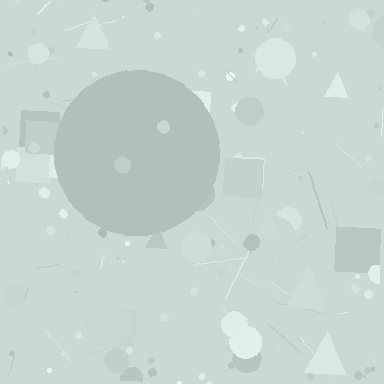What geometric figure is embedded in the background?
A circle is embedded in the background.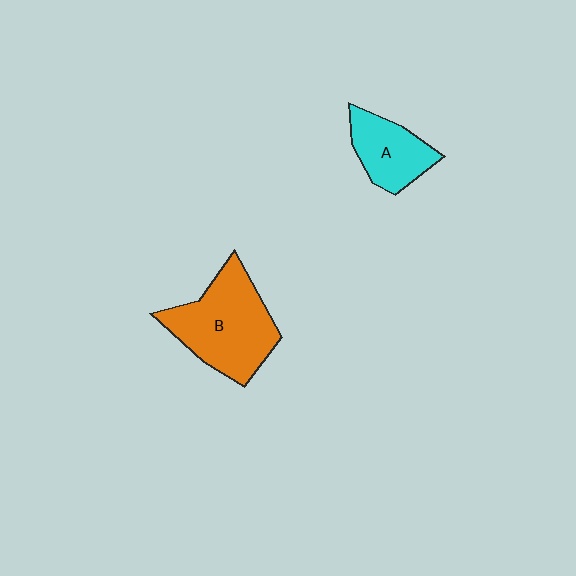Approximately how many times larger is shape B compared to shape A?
Approximately 1.8 times.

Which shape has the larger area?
Shape B (orange).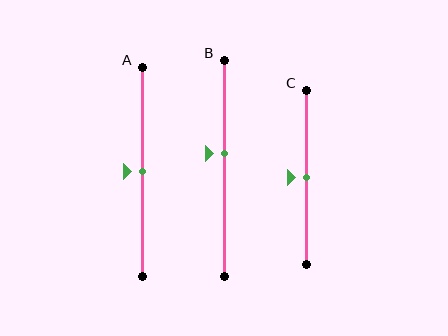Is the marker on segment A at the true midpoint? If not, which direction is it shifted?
Yes, the marker on segment A is at the true midpoint.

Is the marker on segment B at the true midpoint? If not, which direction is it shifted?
No, the marker on segment B is shifted upward by about 7% of the segment length.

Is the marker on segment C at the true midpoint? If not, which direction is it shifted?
Yes, the marker on segment C is at the true midpoint.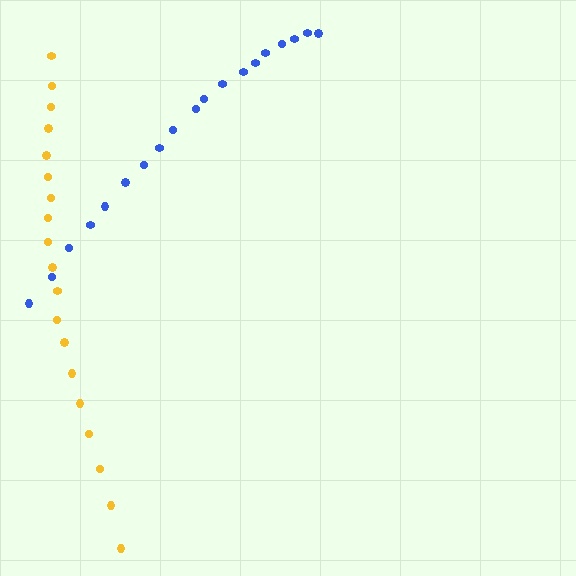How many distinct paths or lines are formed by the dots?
There are 2 distinct paths.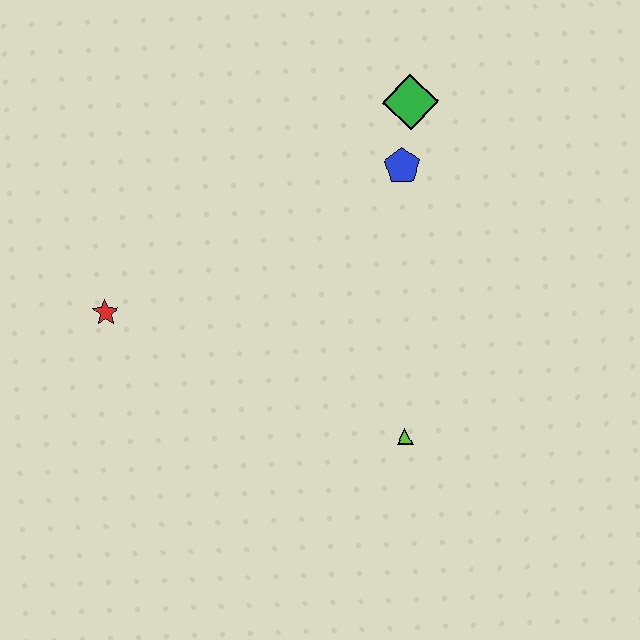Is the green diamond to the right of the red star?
Yes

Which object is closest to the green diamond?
The blue pentagon is closest to the green diamond.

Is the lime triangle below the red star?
Yes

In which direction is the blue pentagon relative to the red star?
The blue pentagon is to the right of the red star.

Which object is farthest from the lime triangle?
The green diamond is farthest from the lime triangle.